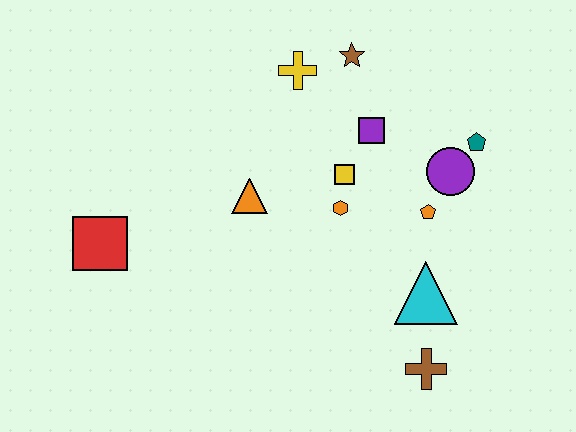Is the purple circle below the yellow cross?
Yes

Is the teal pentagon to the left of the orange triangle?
No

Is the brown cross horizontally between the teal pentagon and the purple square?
Yes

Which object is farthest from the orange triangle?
The brown cross is farthest from the orange triangle.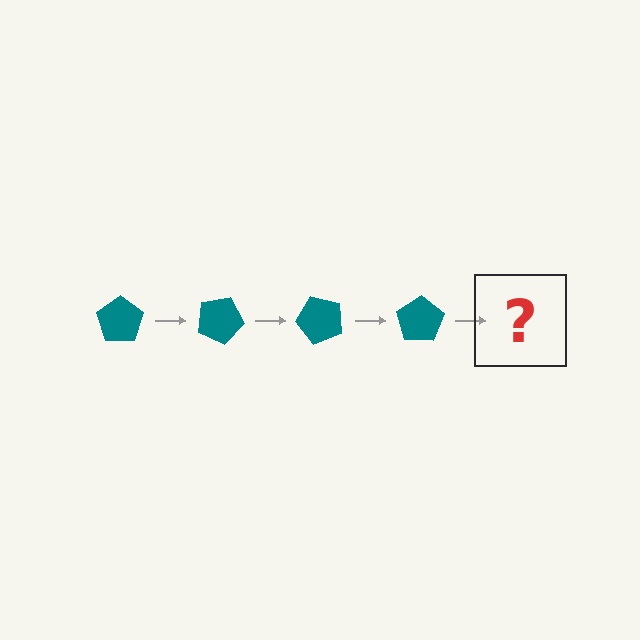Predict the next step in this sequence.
The next step is a teal pentagon rotated 100 degrees.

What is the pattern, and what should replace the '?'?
The pattern is that the pentagon rotates 25 degrees each step. The '?' should be a teal pentagon rotated 100 degrees.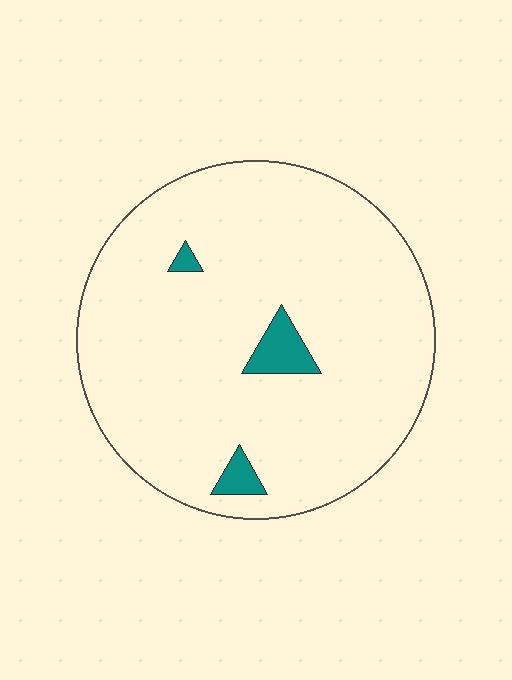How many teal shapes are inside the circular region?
3.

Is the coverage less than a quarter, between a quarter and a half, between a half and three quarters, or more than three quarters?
Less than a quarter.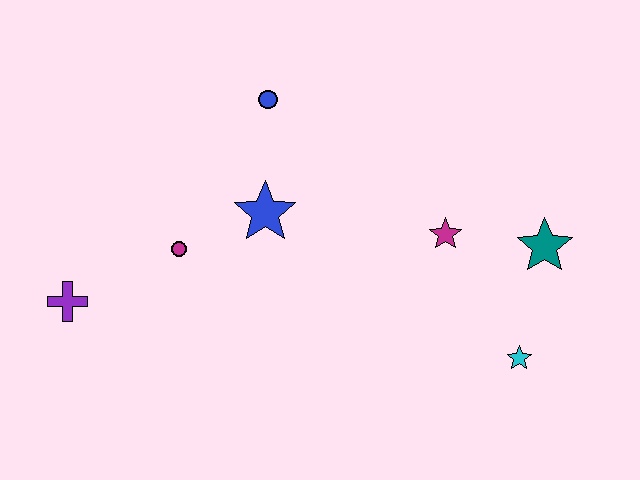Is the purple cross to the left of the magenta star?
Yes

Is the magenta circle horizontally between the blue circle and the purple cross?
Yes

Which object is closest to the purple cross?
The magenta circle is closest to the purple cross.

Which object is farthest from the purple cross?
The teal star is farthest from the purple cross.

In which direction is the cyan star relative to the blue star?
The cyan star is to the right of the blue star.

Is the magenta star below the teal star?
No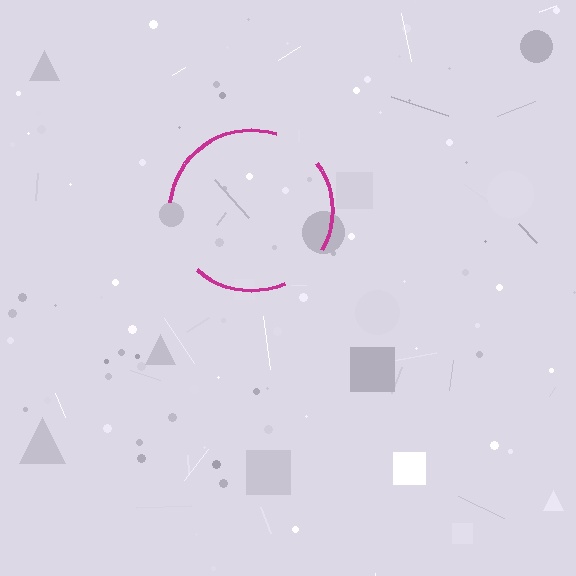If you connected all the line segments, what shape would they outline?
They would outline a circle.